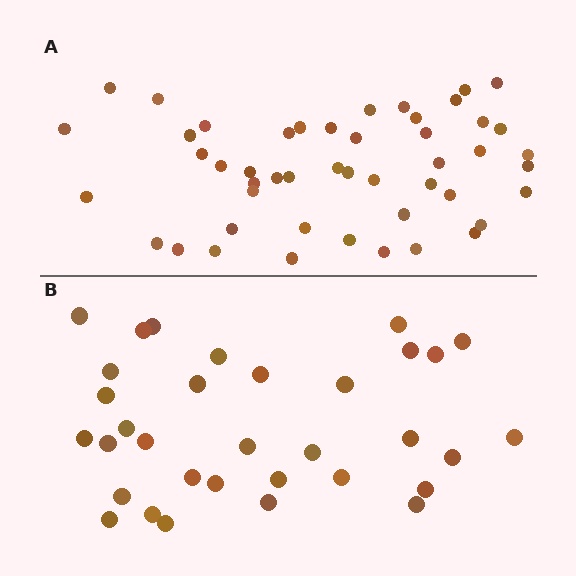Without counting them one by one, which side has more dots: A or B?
Region A (the top region) has more dots.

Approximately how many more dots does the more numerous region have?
Region A has approximately 15 more dots than region B.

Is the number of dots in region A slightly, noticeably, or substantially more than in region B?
Region A has substantially more. The ratio is roughly 1.5 to 1.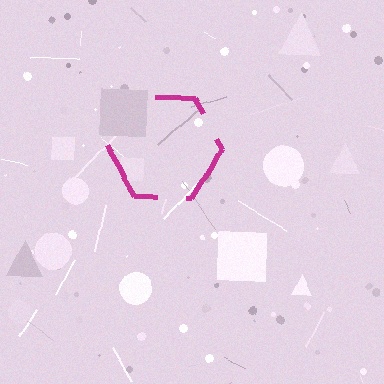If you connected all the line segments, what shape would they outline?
They would outline a hexagon.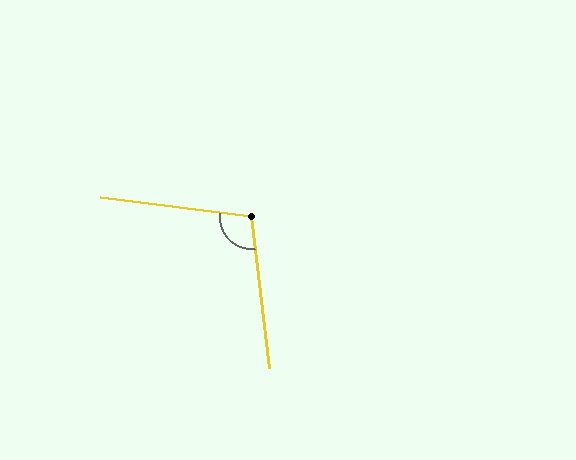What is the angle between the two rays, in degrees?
Approximately 104 degrees.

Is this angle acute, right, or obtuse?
It is obtuse.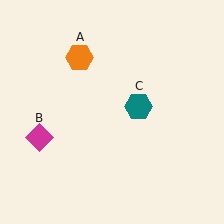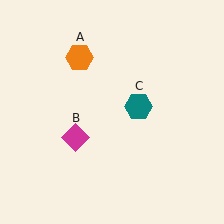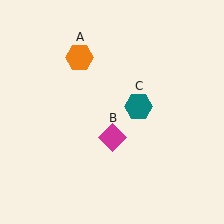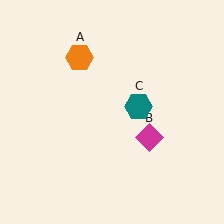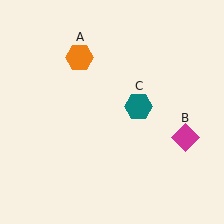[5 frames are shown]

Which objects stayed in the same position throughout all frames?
Orange hexagon (object A) and teal hexagon (object C) remained stationary.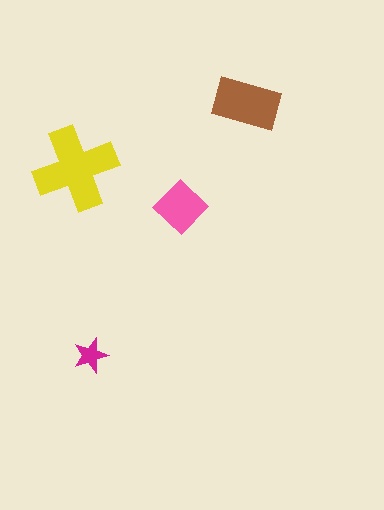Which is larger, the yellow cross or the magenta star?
The yellow cross.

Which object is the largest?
The yellow cross.